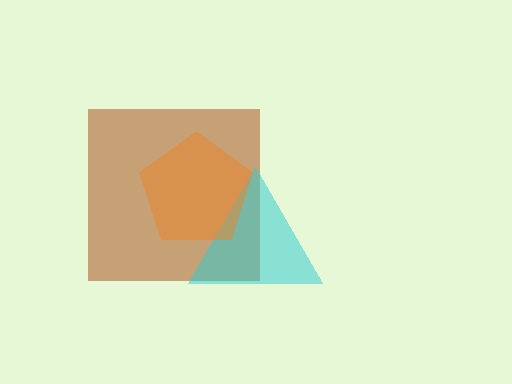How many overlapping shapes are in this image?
There are 3 overlapping shapes in the image.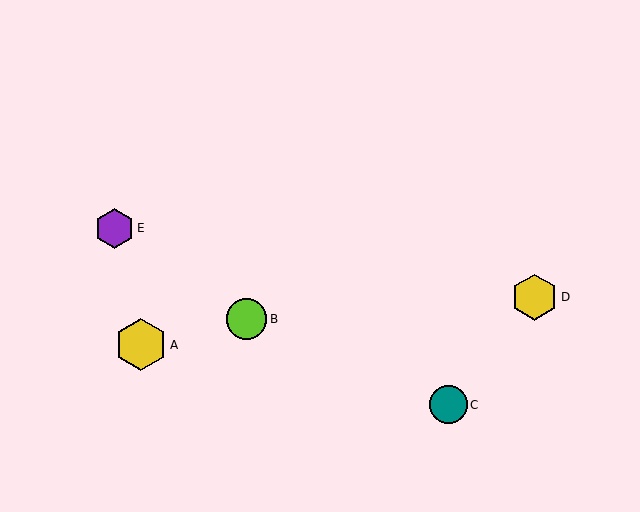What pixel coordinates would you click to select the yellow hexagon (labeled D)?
Click at (534, 297) to select the yellow hexagon D.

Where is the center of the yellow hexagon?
The center of the yellow hexagon is at (141, 345).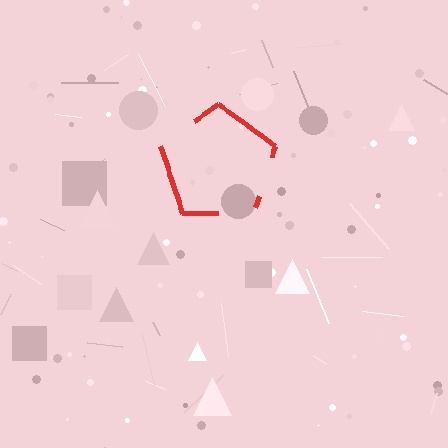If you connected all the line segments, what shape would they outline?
They would outline a pentagon.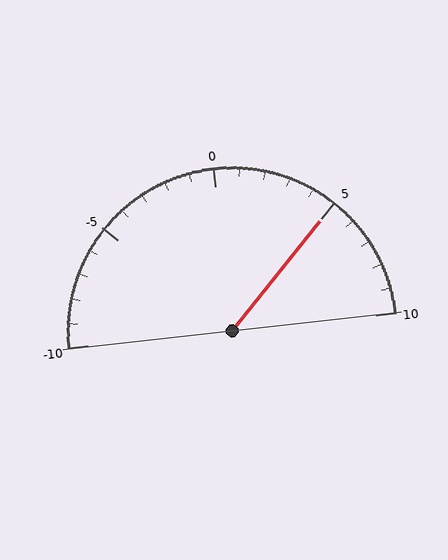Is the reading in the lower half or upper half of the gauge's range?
The reading is in the upper half of the range (-10 to 10).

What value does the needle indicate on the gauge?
The needle indicates approximately 5.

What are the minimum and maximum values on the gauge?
The gauge ranges from -10 to 10.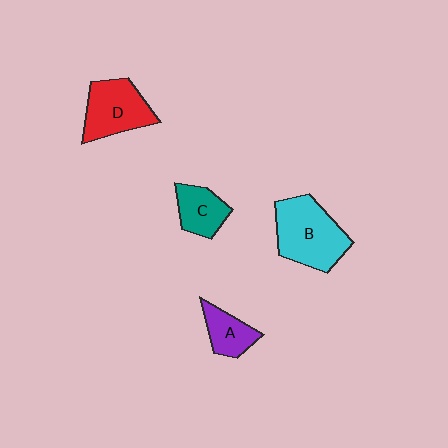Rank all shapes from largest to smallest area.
From largest to smallest: B (cyan), D (red), C (teal), A (purple).